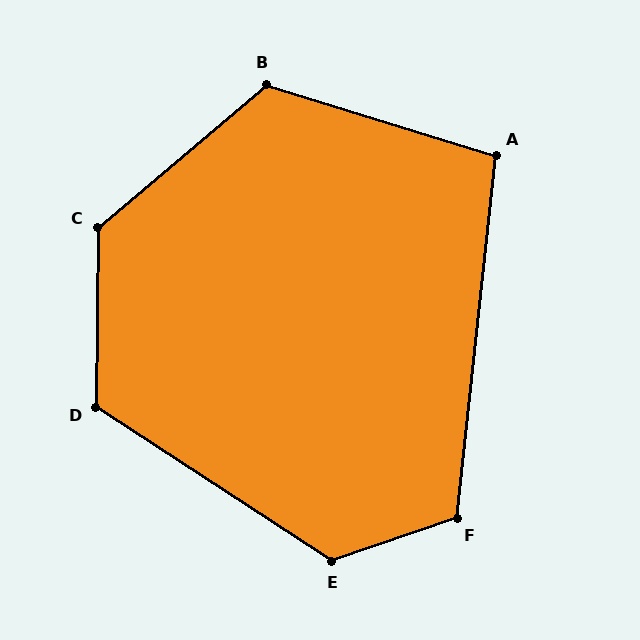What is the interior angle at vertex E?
Approximately 128 degrees (obtuse).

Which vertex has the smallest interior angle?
A, at approximately 101 degrees.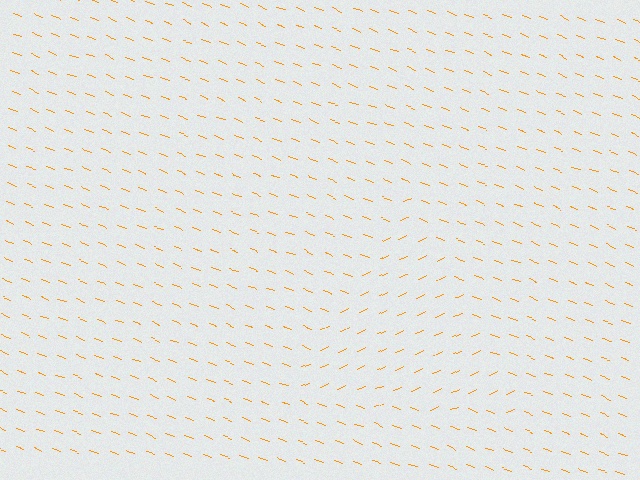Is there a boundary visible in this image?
Yes, there is a texture boundary formed by a change in line orientation.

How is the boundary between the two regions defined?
The boundary is defined purely by a change in line orientation (approximately 45 degrees difference). All lines are the same color and thickness.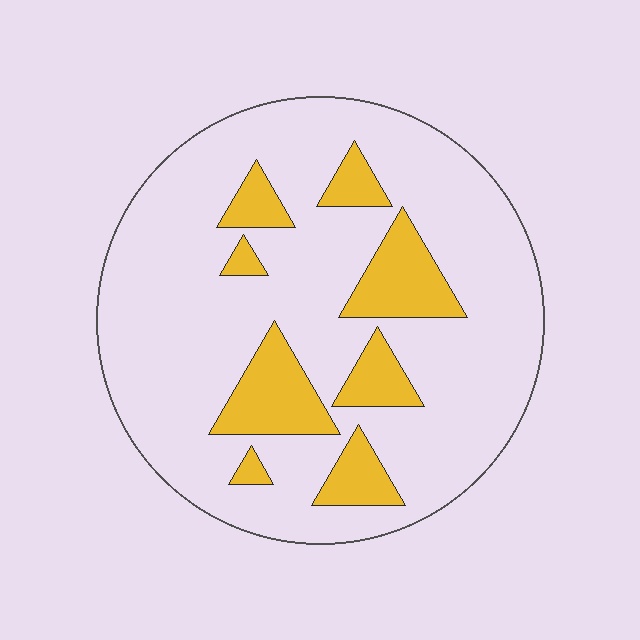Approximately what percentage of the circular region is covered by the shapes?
Approximately 20%.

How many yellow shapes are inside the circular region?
8.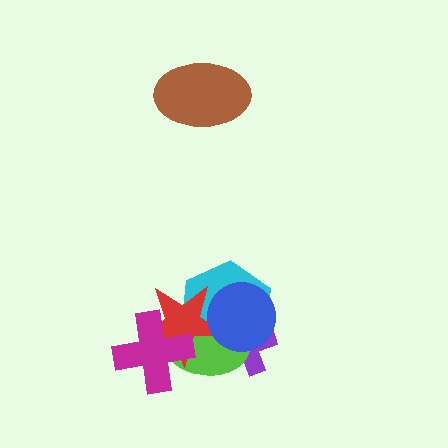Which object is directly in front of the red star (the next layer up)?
The blue circle is directly in front of the red star.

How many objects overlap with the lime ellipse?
5 objects overlap with the lime ellipse.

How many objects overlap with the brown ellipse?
0 objects overlap with the brown ellipse.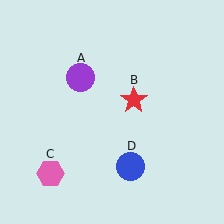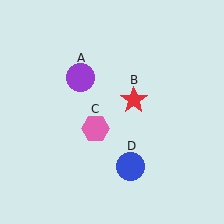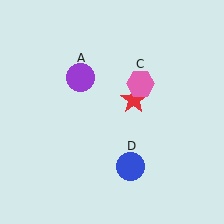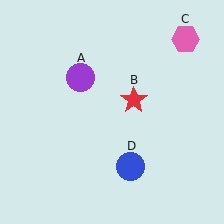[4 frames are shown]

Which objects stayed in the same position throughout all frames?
Purple circle (object A) and red star (object B) and blue circle (object D) remained stationary.